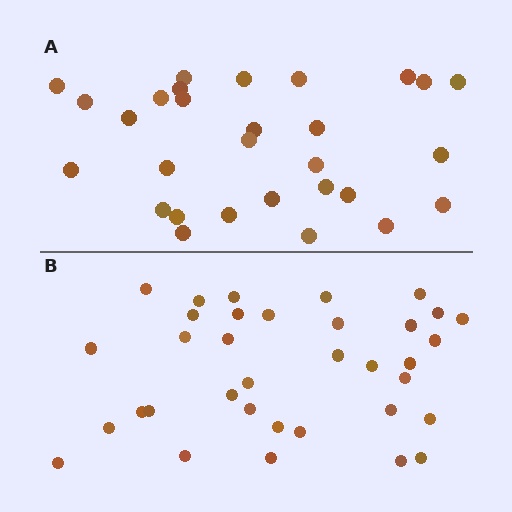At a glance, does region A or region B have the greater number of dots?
Region B (the bottom region) has more dots.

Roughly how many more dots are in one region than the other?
Region B has about 6 more dots than region A.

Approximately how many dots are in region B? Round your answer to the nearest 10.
About 40 dots. (The exact count is 35, which rounds to 40.)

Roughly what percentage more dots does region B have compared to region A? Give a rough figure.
About 20% more.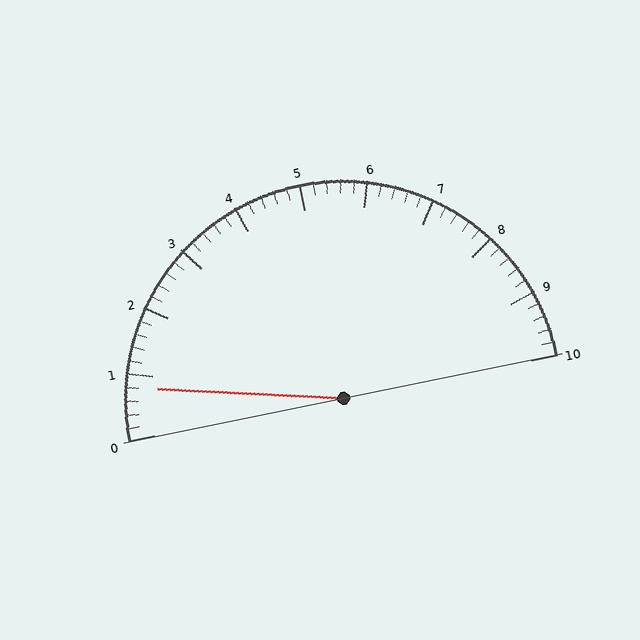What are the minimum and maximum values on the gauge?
The gauge ranges from 0 to 10.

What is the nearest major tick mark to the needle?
The nearest major tick mark is 1.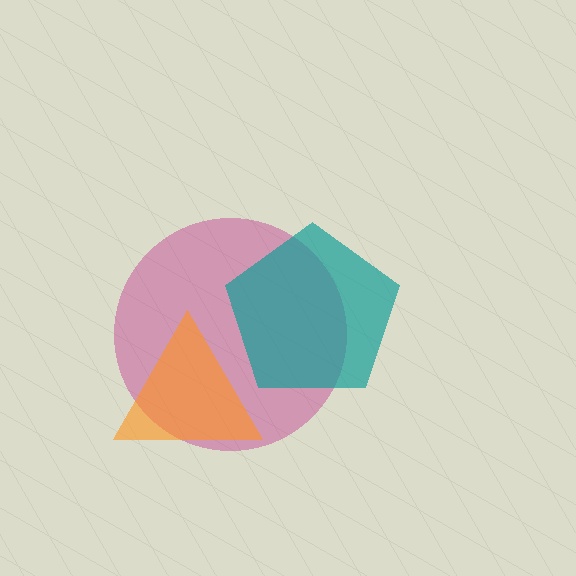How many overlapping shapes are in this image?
There are 3 overlapping shapes in the image.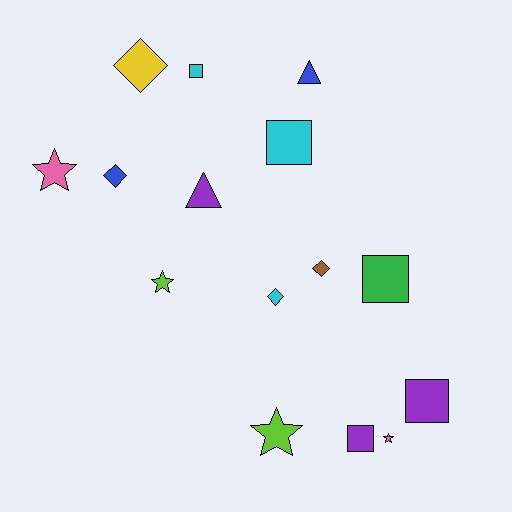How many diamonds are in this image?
There are 4 diamonds.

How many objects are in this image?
There are 15 objects.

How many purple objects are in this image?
There are 3 purple objects.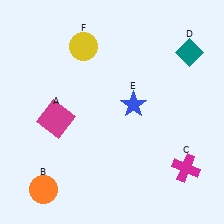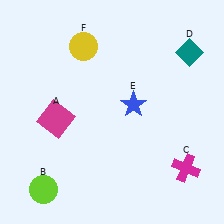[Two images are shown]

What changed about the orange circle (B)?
In Image 1, B is orange. In Image 2, it changed to lime.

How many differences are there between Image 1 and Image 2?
There is 1 difference between the two images.